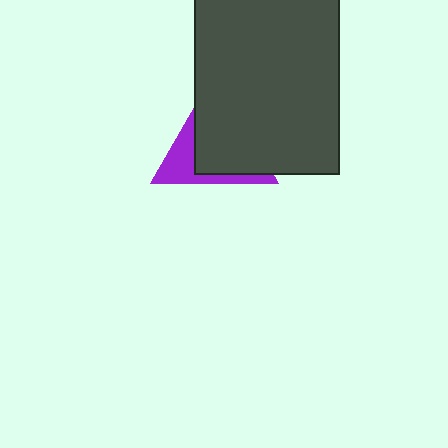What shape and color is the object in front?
The object in front is a dark gray rectangle.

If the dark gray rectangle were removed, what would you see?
You would see the complete purple triangle.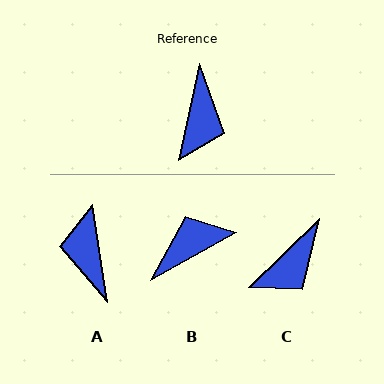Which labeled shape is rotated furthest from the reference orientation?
A, about 159 degrees away.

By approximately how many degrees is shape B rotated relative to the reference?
Approximately 131 degrees counter-clockwise.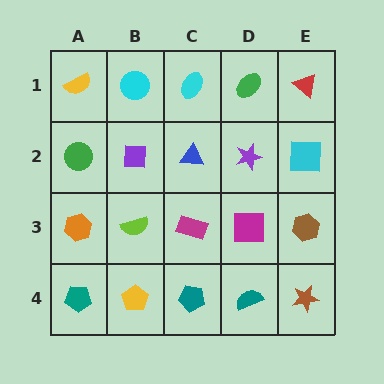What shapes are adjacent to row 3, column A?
A green circle (row 2, column A), a teal pentagon (row 4, column A), a lime semicircle (row 3, column B).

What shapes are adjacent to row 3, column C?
A blue triangle (row 2, column C), a teal pentagon (row 4, column C), a lime semicircle (row 3, column B), a magenta square (row 3, column D).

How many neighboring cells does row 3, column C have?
4.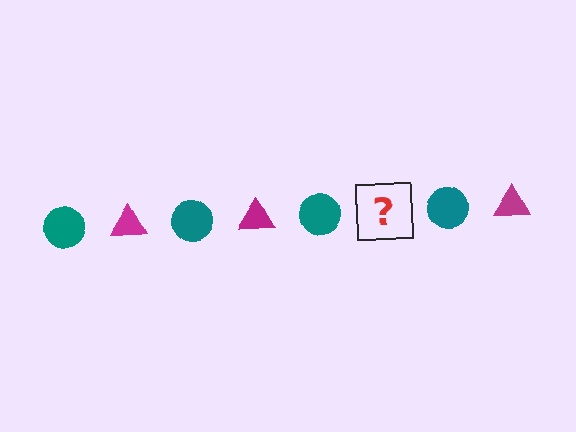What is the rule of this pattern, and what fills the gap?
The rule is that the pattern alternates between teal circle and magenta triangle. The gap should be filled with a magenta triangle.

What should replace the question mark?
The question mark should be replaced with a magenta triangle.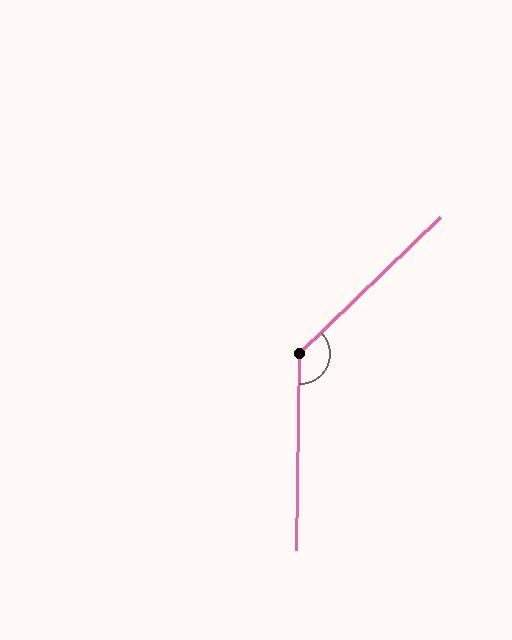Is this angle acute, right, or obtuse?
It is obtuse.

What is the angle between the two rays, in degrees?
Approximately 135 degrees.